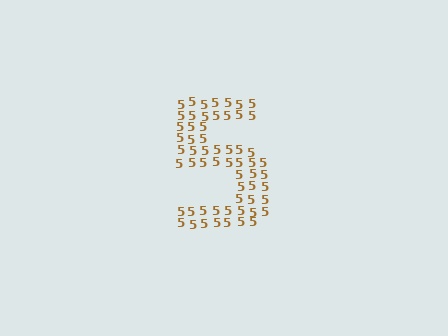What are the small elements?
The small elements are digit 5's.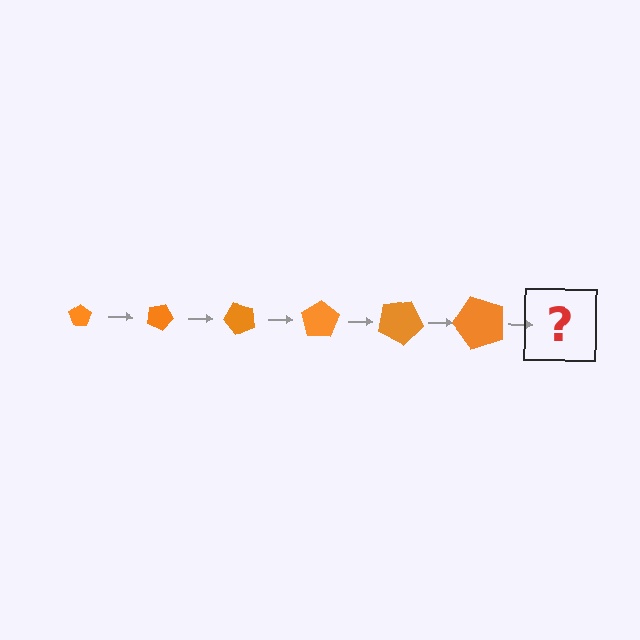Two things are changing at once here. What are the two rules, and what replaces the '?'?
The two rules are that the pentagon grows larger each step and it rotates 25 degrees each step. The '?' should be a pentagon, larger than the previous one and rotated 150 degrees from the start.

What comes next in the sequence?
The next element should be a pentagon, larger than the previous one and rotated 150 degrees from the start.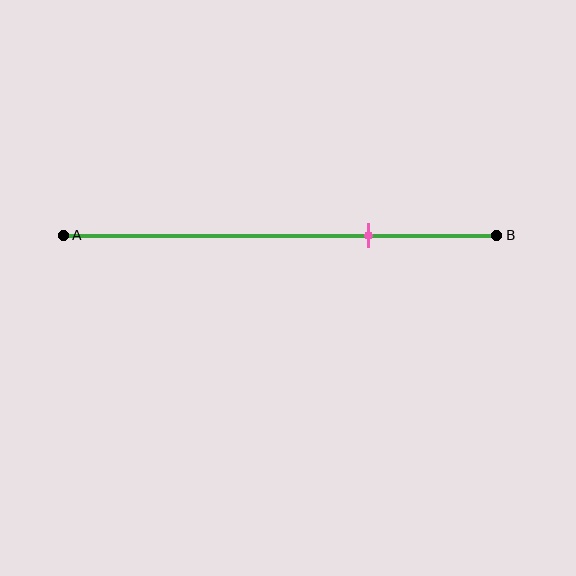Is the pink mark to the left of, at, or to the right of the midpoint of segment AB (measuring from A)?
The pink mark is to the right of the midpoint of segment AB.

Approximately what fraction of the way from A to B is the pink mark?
The pink mark is approximately 70% of the way from A to B.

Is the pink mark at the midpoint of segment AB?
No, the mark is at about 70% from A, not at the 50% midpoint.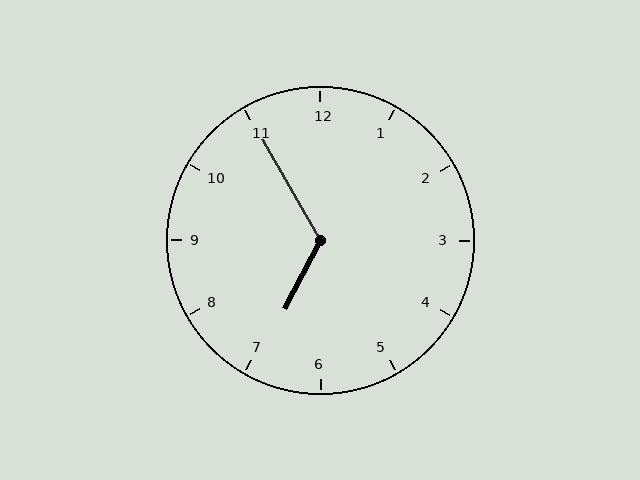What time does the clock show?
6:55.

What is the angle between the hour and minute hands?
Approximately 122 degrees.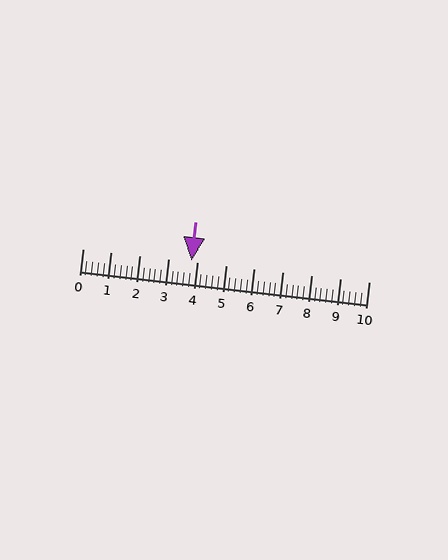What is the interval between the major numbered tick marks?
The major tick marks are spaced 1 units apart.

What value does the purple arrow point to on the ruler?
The purple arrow points to approximately 3.8.